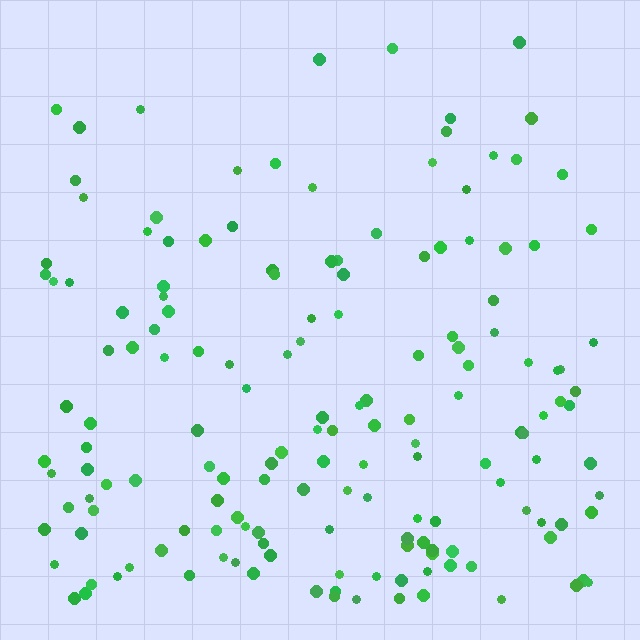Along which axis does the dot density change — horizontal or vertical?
Vertical.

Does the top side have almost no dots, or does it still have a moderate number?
Still a moderate number, just noticeably fewer than the bottom.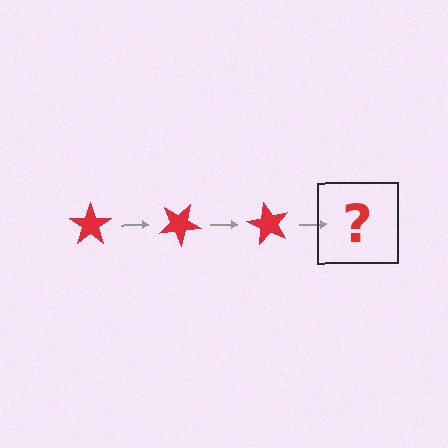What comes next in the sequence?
The next element should be a red star rotated 90 degrees.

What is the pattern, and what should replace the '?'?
The pattern is that the star rotates 30 degrees each step. The '?' should be a red star rotated 90 degrees.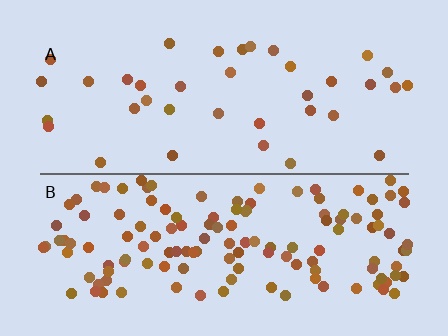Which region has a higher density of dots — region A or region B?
B (the bottom).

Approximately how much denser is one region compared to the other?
Approximately 3.6× — region B over region A.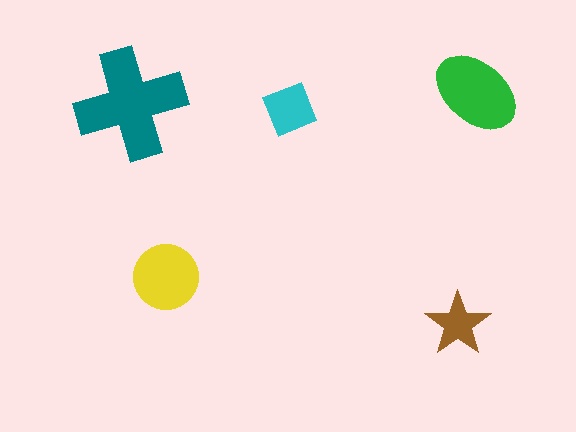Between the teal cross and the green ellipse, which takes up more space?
The teal cross.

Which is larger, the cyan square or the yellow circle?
The yellow circle.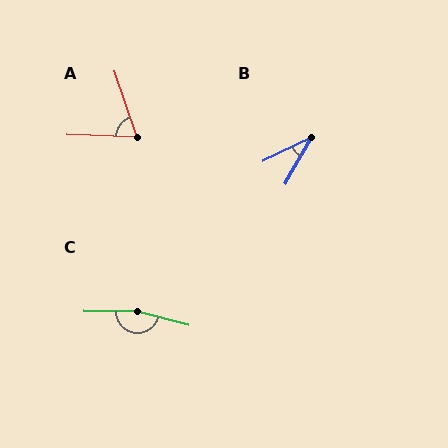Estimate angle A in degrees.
Approximately 69 degrees.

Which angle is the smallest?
B, at approximately 34 degrees.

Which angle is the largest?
C, at approximately 165 degrees.